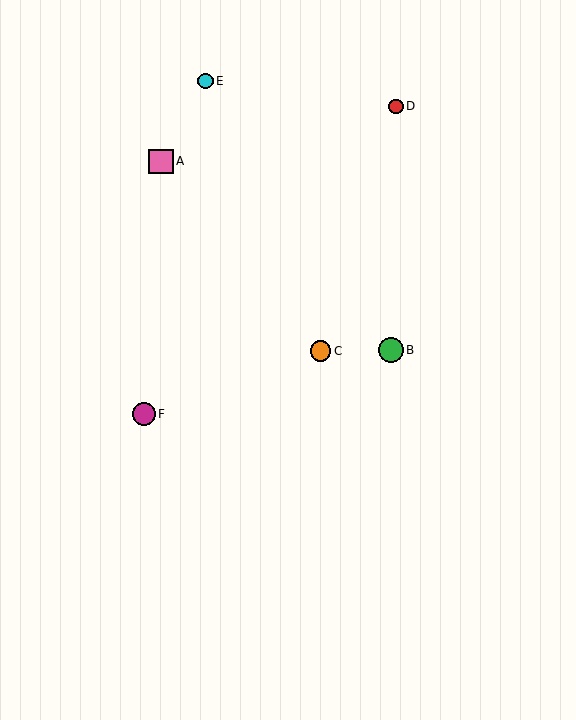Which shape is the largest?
The pink square (labeled A) is the largest.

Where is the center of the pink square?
The center of the pink square is at (161, 161).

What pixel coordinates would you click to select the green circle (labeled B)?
Click at (391, 350) to select the green circle B.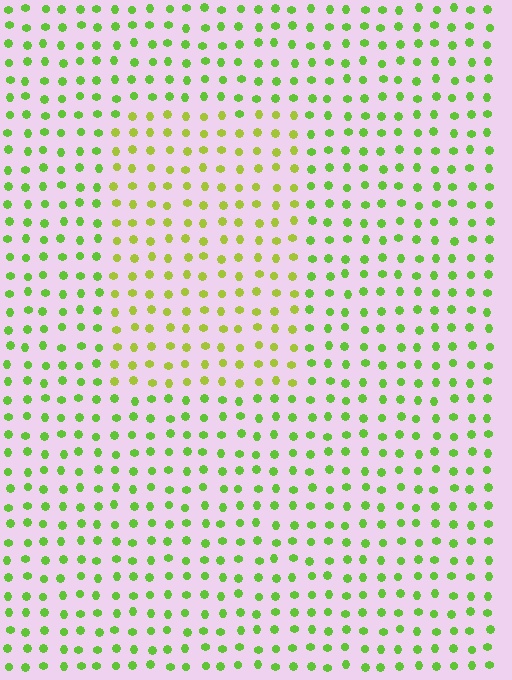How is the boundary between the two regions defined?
The boundary is defined purely by a slight shift in hue (about 28 degrees). Spacing, size, and orientation are identical on both sides.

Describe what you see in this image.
The image is filled with small lime elements in a uniform arrangement. A rectangle-shaped region is visible where the elements are tinted to a slightly different hue, forming a subtle color boundary.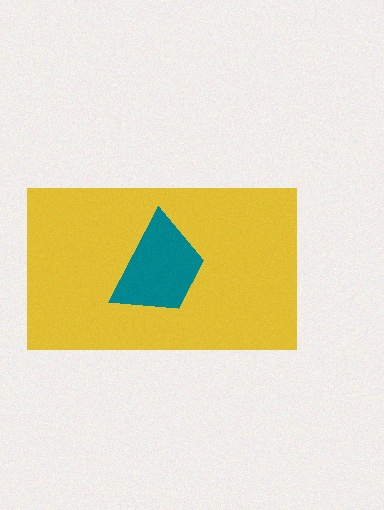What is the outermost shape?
The yellow rectangle.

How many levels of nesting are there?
2.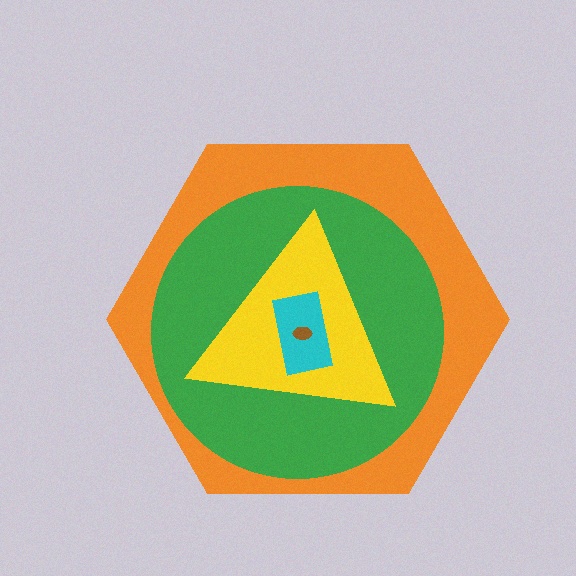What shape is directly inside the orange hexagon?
The green circle.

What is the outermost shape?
The orange hexagon.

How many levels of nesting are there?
5.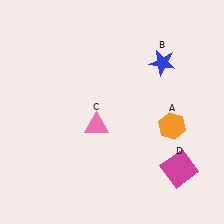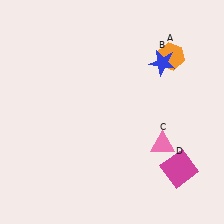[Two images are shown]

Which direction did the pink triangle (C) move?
The pink triangle (C) moved right.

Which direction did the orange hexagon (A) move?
The orange hexagon (A) moved up.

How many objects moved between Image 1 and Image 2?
2 objects moved between the two images.